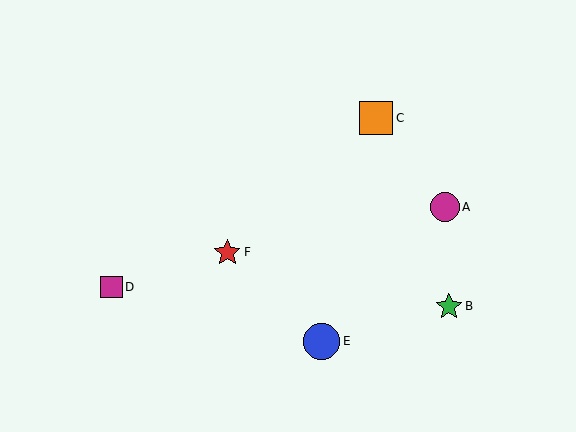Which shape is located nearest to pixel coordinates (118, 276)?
The magenta square (labeled D) at (111, 287) is nearest to that location.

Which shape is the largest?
The blue circle (labeled E) is the largest.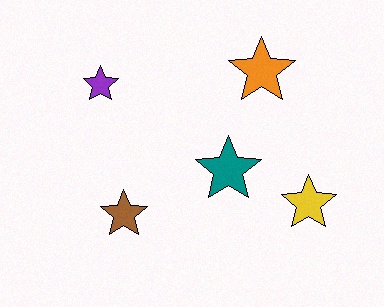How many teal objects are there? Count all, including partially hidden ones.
There is 1 teal object.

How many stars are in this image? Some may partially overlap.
There are 5 stars.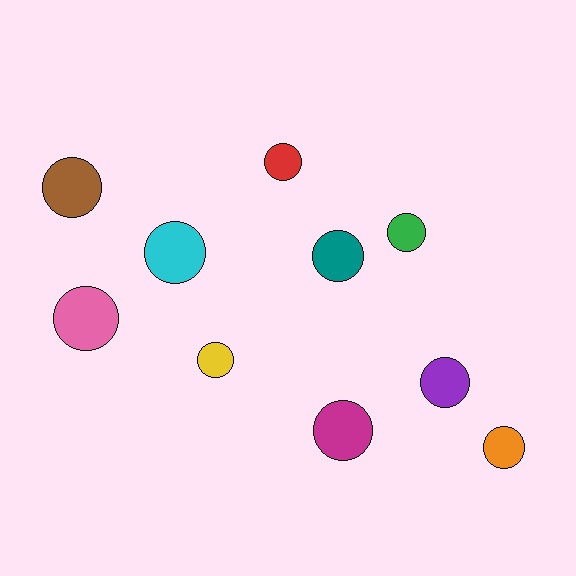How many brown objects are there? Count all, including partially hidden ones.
There is 1 brown object.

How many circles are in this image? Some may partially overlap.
There are 10 circles.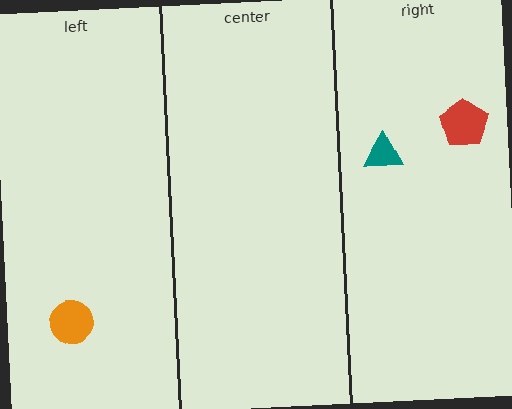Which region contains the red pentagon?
The right region.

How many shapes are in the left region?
1.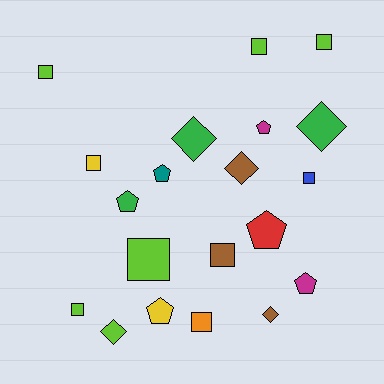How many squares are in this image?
There are 9 squares.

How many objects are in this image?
There are 20 objects.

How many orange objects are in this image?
There is 1 orange object.